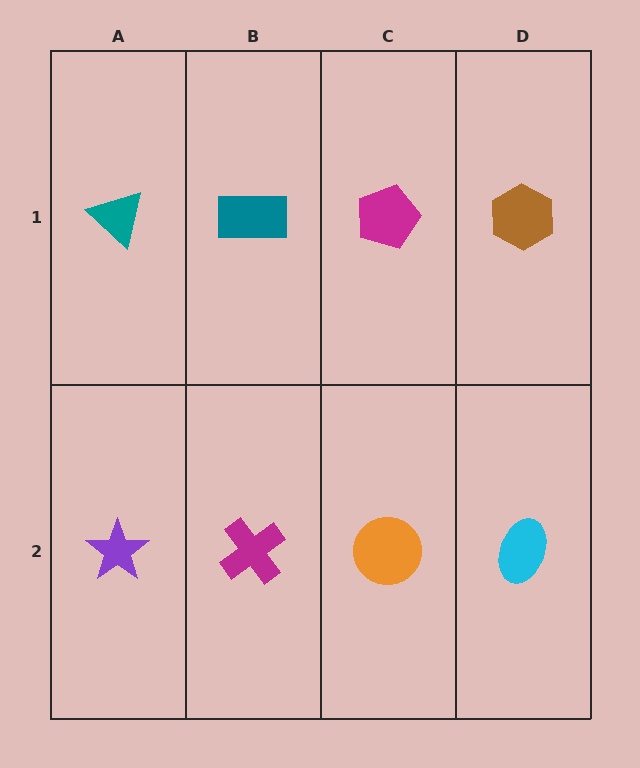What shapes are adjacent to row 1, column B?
A magenta cross (row 2, column B), a teal triangle (row 1, column A), a magenta pentagon (row 1, column C).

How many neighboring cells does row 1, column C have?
3.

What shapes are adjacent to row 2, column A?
A teal triangle (row 1, column A), a magenta cross (row 2, column B).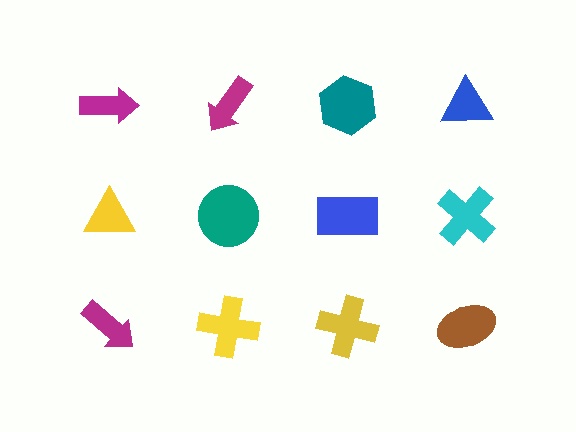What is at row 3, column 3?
A yellow cross.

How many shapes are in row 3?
4 shapes.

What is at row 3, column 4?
A brown ellipse.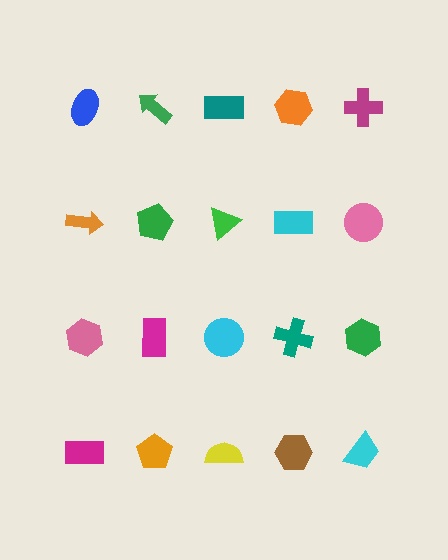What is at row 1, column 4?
An orange hexagon.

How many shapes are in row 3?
5 shapes.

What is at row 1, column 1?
A blue ellipse.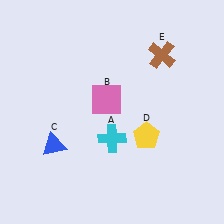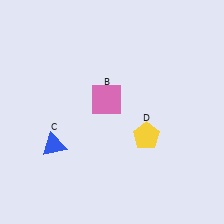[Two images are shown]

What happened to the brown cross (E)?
The brown cross (E) was removed in Image 2. It was in the top-right area of Image 1.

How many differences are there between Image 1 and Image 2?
There are 2 differences between the two images.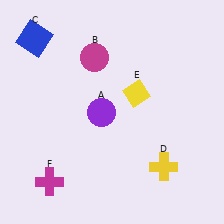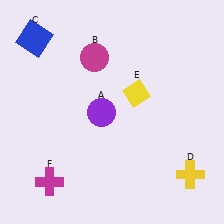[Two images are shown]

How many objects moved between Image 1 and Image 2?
1 object moved between the two images.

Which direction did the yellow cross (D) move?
The yellow cross (D) moved right.